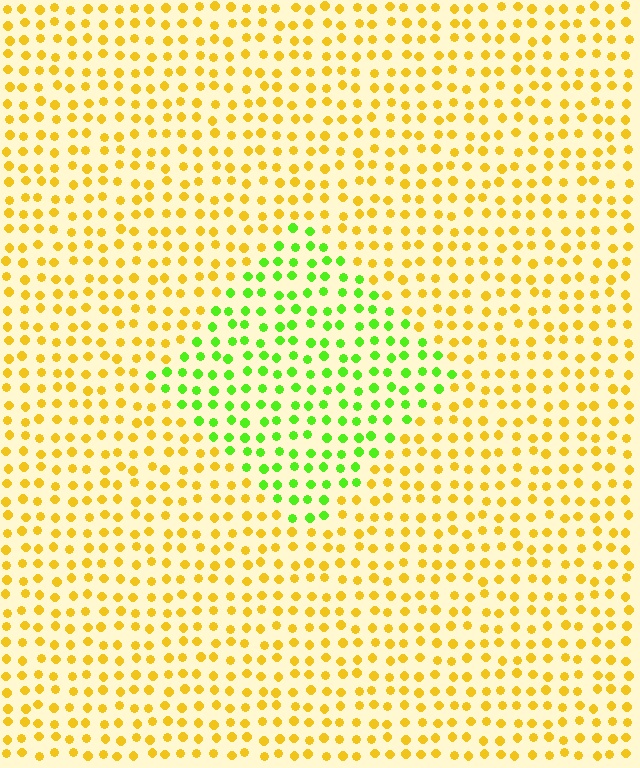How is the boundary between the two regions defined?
The boundary is defined purely by a slight shift in hue (about 58 degrees). Spacing, size, and orientation are identical on both sides.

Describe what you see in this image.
The image is filled with small yellow elements in a uniform arrangement. A diamond-shaped region is visible where the elements are tinted to a slightly different hue, forming a subtle color boundary.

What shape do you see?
I see a diamond.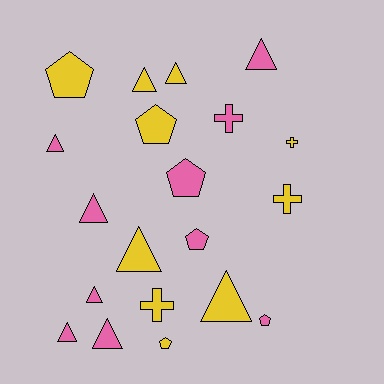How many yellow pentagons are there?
There are 3 yellow pentagons.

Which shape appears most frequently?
Triangle, with 10 objects.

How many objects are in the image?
There are 20 objects.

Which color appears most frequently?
Yellow, with 10 objects.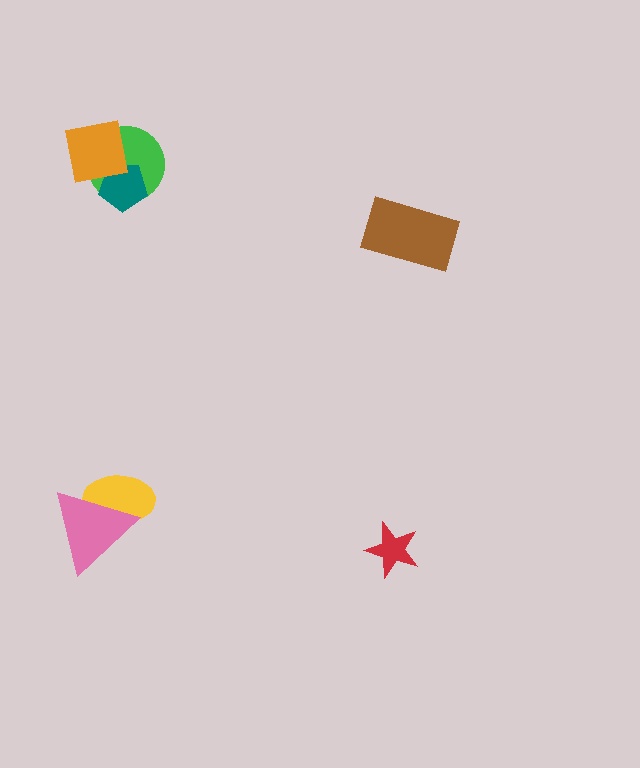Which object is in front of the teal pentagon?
The orange square is in front of the teal pentagon.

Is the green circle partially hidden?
Yes, it is partially covered by another shape.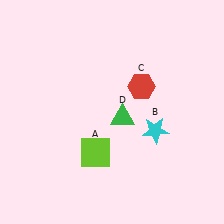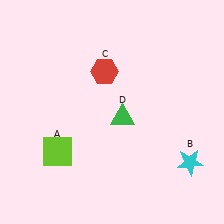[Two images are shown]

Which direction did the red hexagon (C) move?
The red hexagon (C) moved left.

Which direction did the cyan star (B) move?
The cyan star (B) moved right.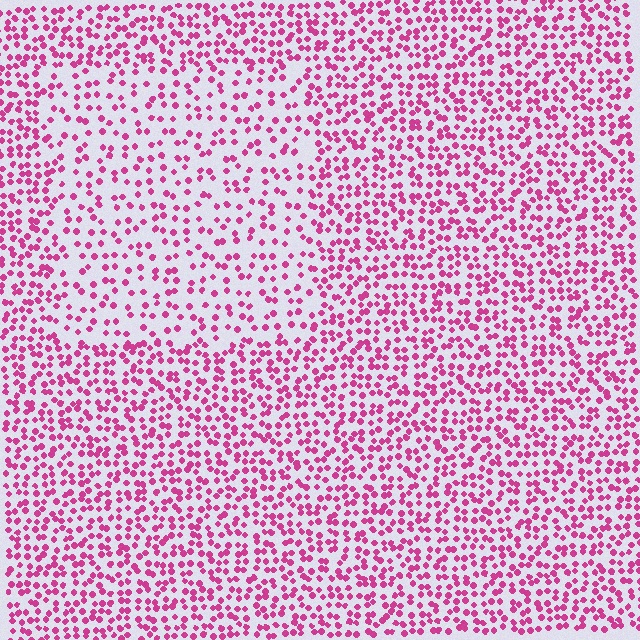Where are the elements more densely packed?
The elements are more densely packed outside the rectangle boundary.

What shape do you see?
I see a rectangle.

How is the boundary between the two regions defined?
The boundary is defined by a change in element density (approximately 1.8x ratio). All elements are the same color, size, and shape.